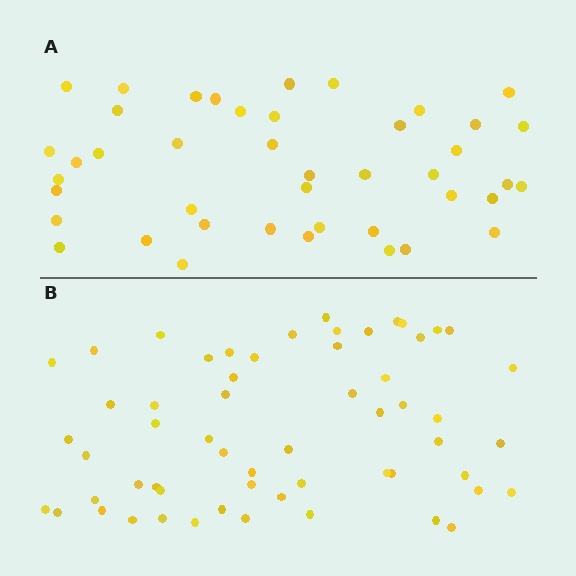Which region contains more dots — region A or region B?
Region B (the bottom region) has more dots.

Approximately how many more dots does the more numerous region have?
Region B has approximately 15 more dots than region A.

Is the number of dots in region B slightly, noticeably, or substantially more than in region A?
Region B has noticeably more, but not dramatically so. The ratio is roughly 1.3 to 1.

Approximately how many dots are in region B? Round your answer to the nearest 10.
About 60 dots. (The exact count is 58, which rounds to 60.)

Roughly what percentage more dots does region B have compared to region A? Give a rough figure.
About 35% more.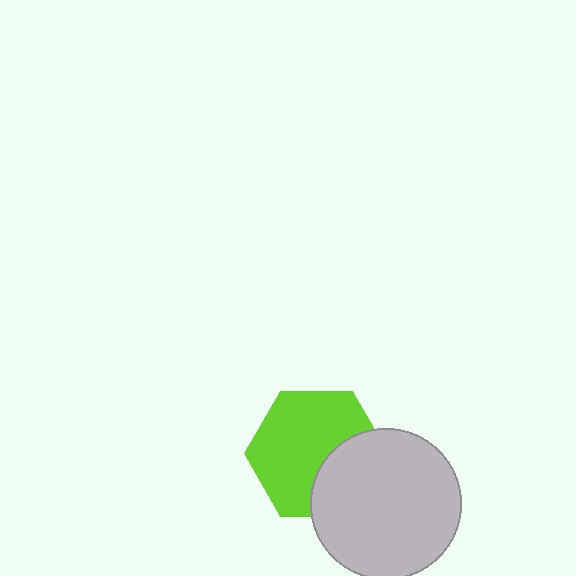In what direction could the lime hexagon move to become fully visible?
The lime hexagon could move toward the upper-left. That would shift it out from behind the light gray circle entirely.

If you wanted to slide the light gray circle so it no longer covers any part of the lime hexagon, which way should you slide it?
Slide it toward the lower-right — that is the most direct way to separate the two shapes.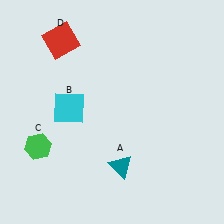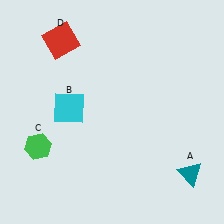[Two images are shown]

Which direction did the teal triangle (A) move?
The teal triangle (A) moved right.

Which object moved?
The teal triangle (A) moved right.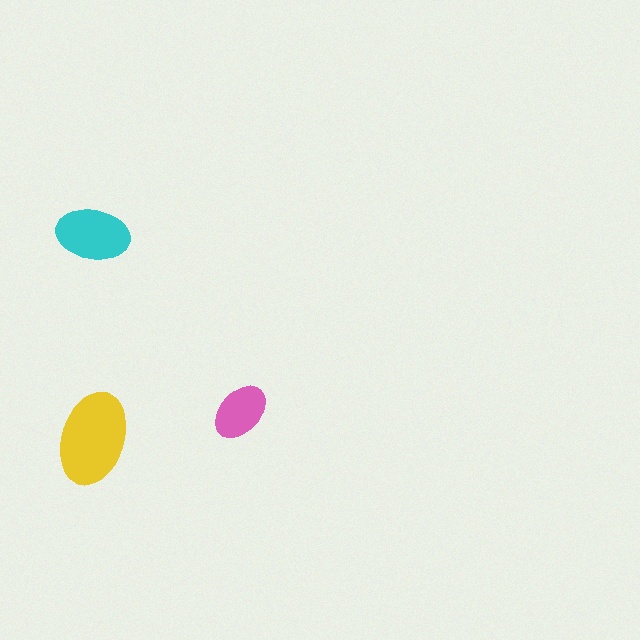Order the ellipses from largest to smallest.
the yellow one, the cyan one, the pink one.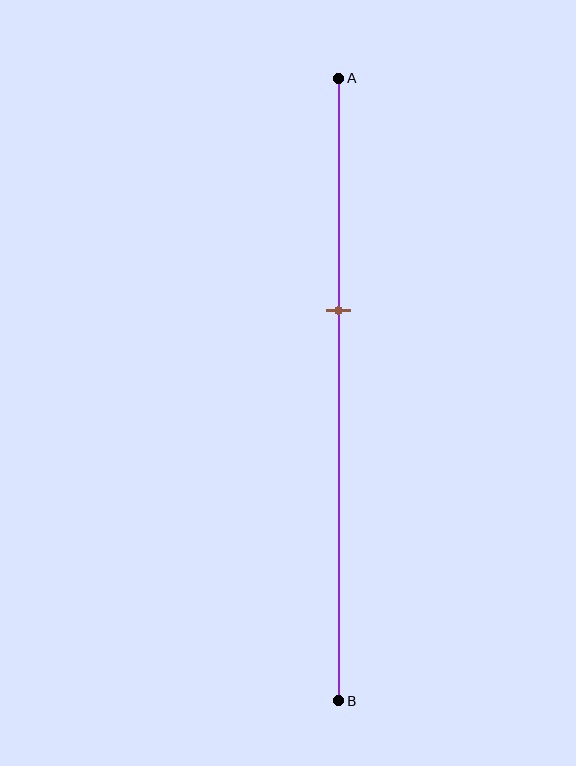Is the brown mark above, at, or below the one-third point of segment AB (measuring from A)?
The brown mark is below the one-third point of segment AB.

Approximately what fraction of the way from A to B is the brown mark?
The brown mark is approximately 35% of the way from A to B.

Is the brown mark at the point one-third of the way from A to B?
No, the mark is at about 35% from A, not at the 33% one-third point.